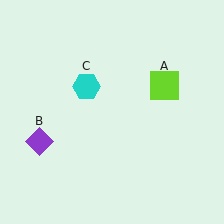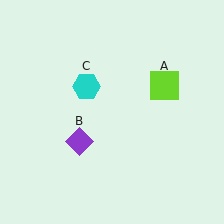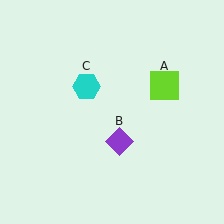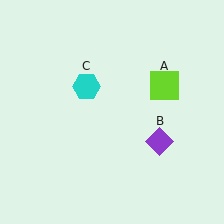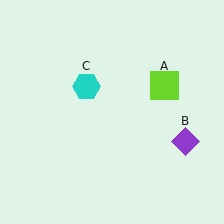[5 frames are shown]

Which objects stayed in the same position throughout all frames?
Lime square (object A) and cyan hexagon (object C) remained stationary.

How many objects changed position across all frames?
1 object changed position: purple diamond (object B).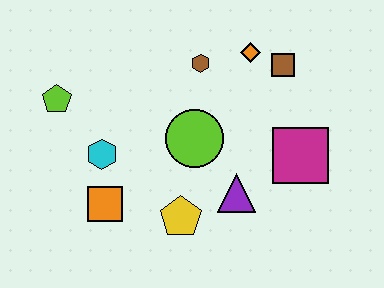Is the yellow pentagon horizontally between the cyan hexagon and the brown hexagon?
Yes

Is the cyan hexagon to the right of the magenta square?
No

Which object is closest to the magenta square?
The purple triangle is closest to the magenta square.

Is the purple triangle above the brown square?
No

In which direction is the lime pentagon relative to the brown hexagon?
The lime pentagon is to the left of the brown hexagon.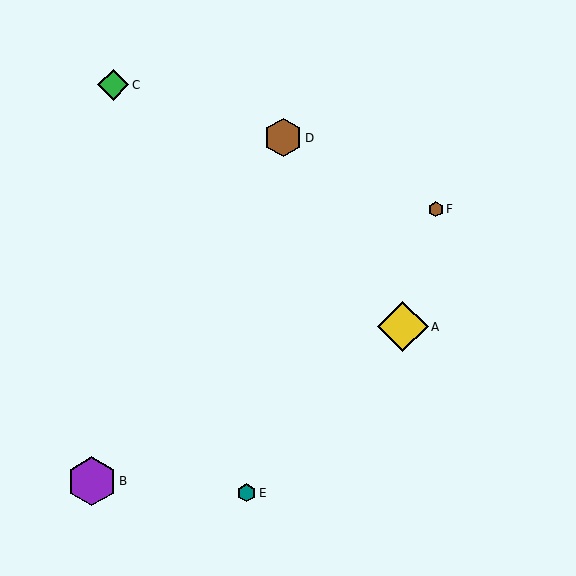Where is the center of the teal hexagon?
The center of the teal hexagon is at (247, 493).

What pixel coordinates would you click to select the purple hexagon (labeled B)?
Click at (92, 481) to select the purple hexagon B.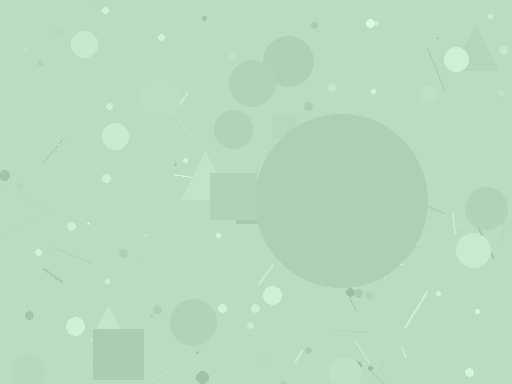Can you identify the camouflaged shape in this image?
The camouflaged shape is a circle.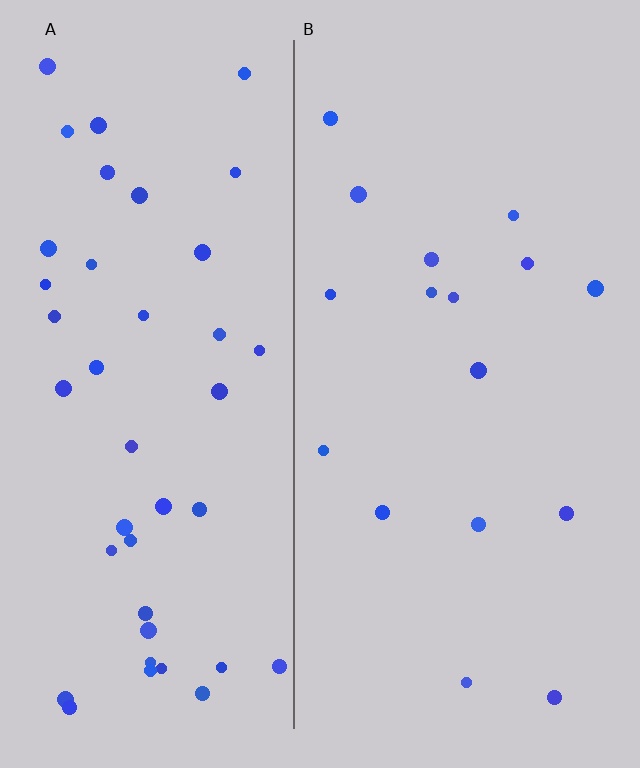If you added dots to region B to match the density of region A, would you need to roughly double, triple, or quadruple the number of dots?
Approximately triple.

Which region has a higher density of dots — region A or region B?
A (the left).